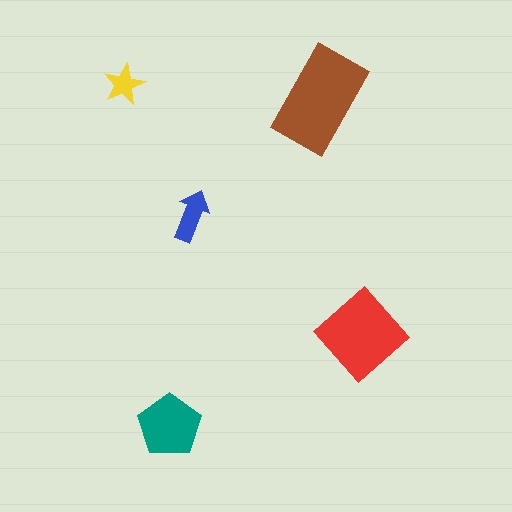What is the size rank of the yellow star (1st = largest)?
5th.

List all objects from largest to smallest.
The brown rectangle, the red diamond, the teal pentagon, the blue arrow, the yellow star.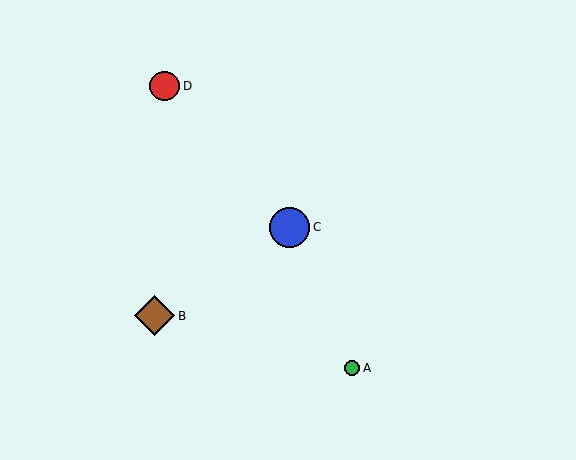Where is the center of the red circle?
The center of the red circle is at (165, 86).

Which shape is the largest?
The brown diamond (labeled B) is the largest.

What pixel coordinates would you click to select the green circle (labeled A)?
Click at (352, 368) to select the green circle A.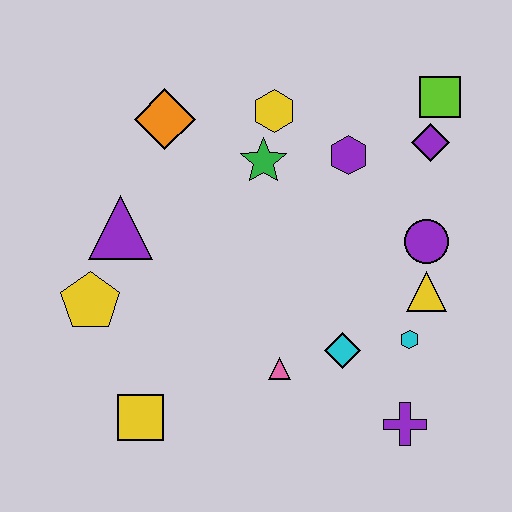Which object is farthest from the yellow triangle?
The yellow pentagon is farthest from the yellow triangle.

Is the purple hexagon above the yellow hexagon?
No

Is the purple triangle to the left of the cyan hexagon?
Yes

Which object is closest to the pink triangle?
The cyan diamond is closest to the pink triangle.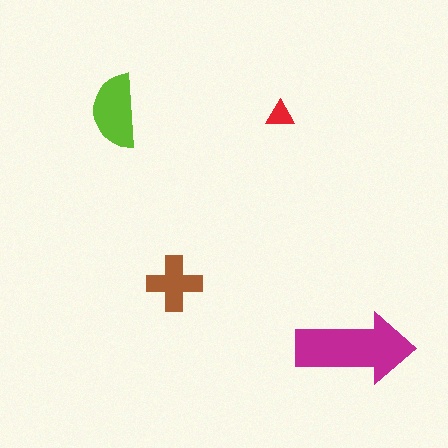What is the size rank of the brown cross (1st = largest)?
3rd.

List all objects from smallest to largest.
The red triangle, the brown cross, the lime semicircle, the magenta arrow.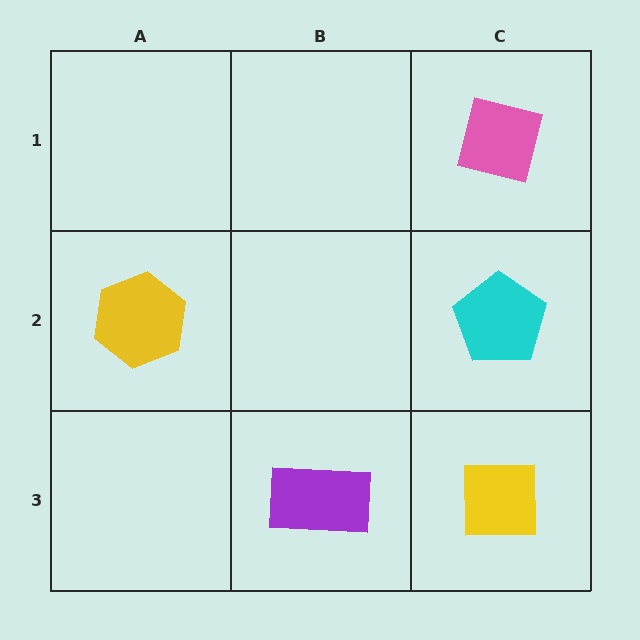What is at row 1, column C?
A pink square.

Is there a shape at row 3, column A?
No, that cell is empty.